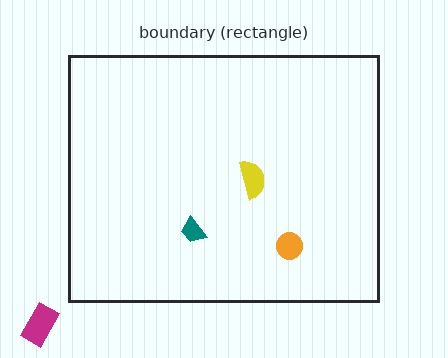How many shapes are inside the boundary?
3 inside, 1 outside.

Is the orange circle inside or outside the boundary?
Inside.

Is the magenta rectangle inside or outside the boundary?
Outside.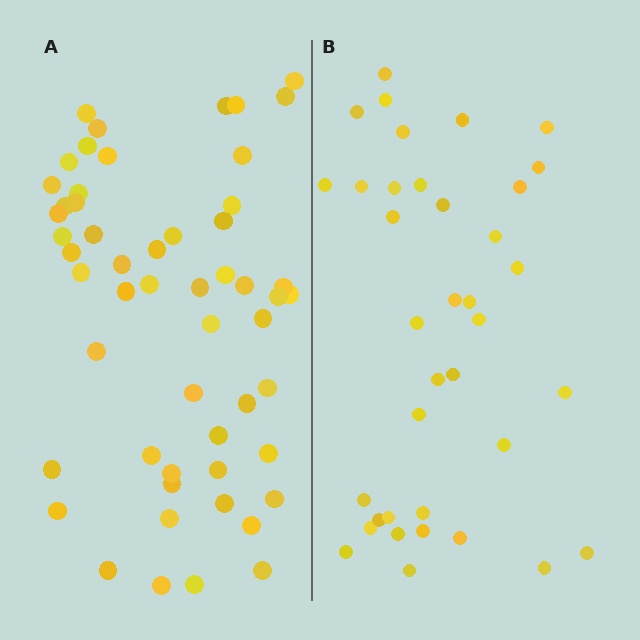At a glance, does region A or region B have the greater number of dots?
Region A (the left region) has more dots.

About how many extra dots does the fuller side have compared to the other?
Region A has approximately 15 more dots than region B.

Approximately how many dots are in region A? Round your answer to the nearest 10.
About 50 dots. (The exact count is 54, which rounds to 50.)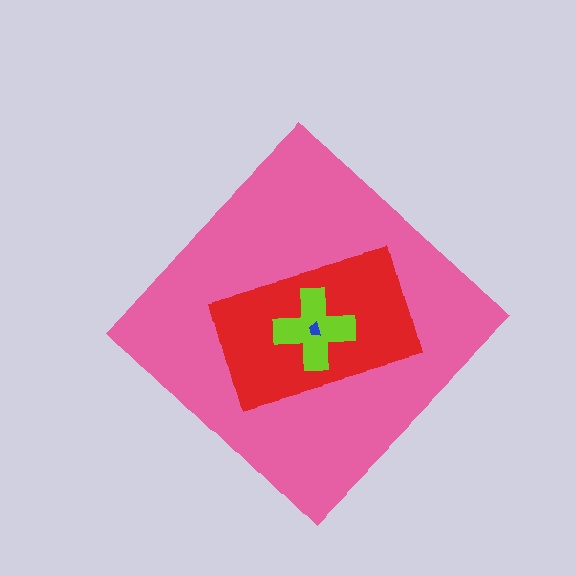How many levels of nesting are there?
4.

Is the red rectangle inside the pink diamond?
Yes.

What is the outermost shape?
The pink diamond.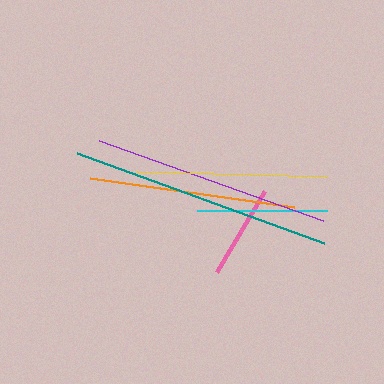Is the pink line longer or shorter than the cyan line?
The cyan line is longer than the pink line.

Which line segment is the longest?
The teal line is the longest at approximately 263 pixels.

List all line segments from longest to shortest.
From longest to shortest: teal, purple, orange, yellow, cyan, pink.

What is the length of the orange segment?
The orange segment is approximately 206 pixels long.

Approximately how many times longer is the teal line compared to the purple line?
The teal line is approximately 1.1 times the length of the purple line.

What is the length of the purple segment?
The purple segment is approximately 238 pixels long.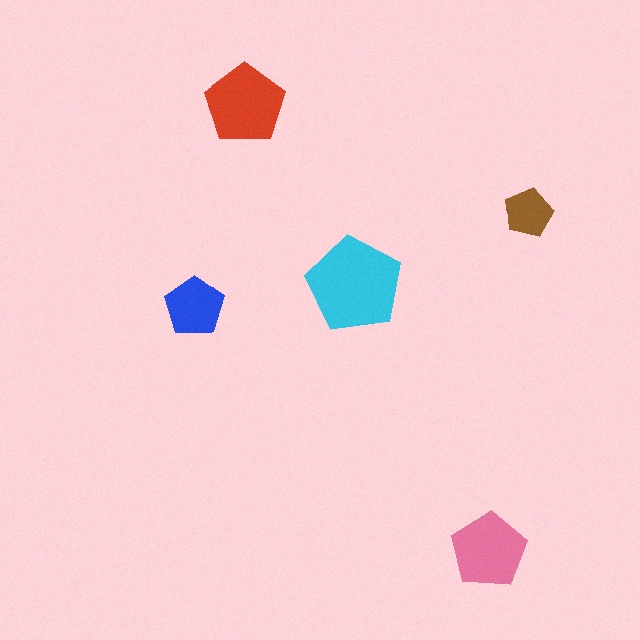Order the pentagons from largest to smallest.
the cyan one, the red one, the pink one, the blue one, the brown one.